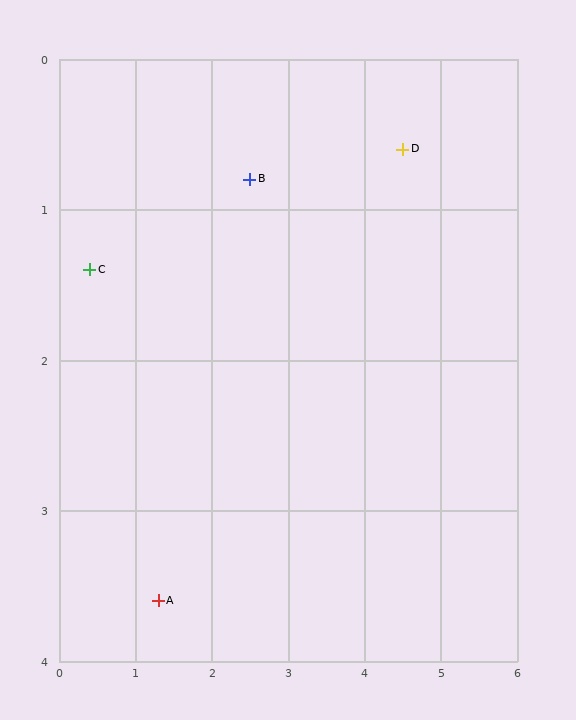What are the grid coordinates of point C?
Point C is at approximately (0.4, 1.4).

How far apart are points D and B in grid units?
Points D and B are about 2.0 grid units apart.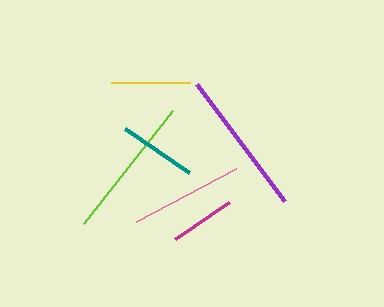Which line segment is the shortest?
The magenta line is the shortest at approximately 66 pixels.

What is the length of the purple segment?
The purple segment is approximately 146 pixels long.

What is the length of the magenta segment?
The magenta segment is approximately 66 pixels long.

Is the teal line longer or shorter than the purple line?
The purple line is longer than the teal line.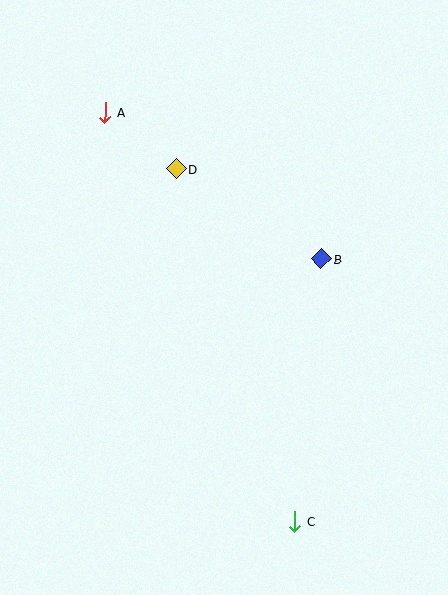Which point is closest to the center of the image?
Point B at (321, 259) is closest to the center.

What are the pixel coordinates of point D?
Point D is at (176, 169).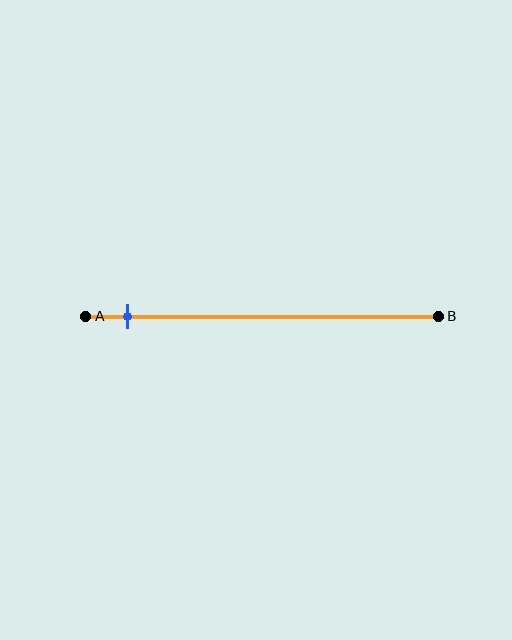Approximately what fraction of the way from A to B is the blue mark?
The blue mark is approximately 10% of the way from A to B.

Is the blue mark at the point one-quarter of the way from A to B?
No, the mark is at about 10% from A, not at the 25% one-quarter point.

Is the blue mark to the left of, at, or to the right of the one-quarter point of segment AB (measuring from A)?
The blue mark is to the left of the one-quarter point of segment AB.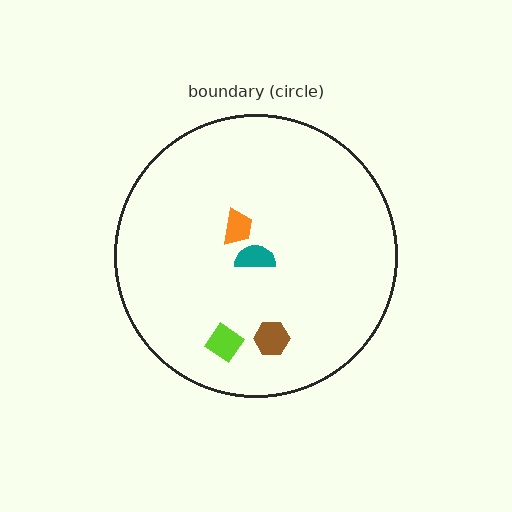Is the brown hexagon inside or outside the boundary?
Inside.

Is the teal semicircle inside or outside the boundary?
Inside.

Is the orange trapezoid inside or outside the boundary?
Inside.